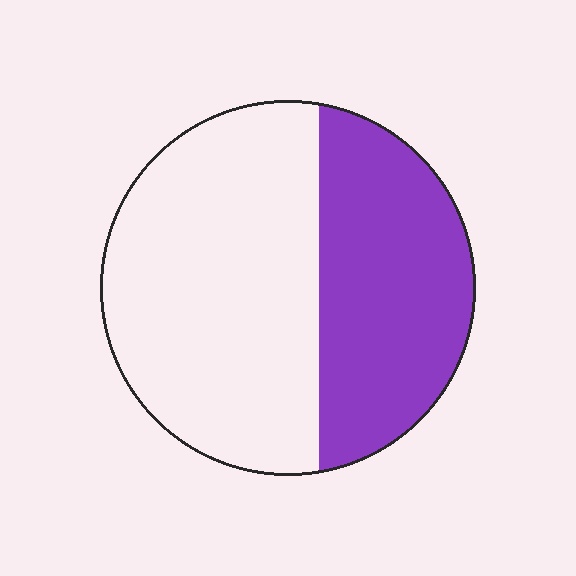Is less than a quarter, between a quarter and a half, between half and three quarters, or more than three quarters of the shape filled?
Between a quarter and a half.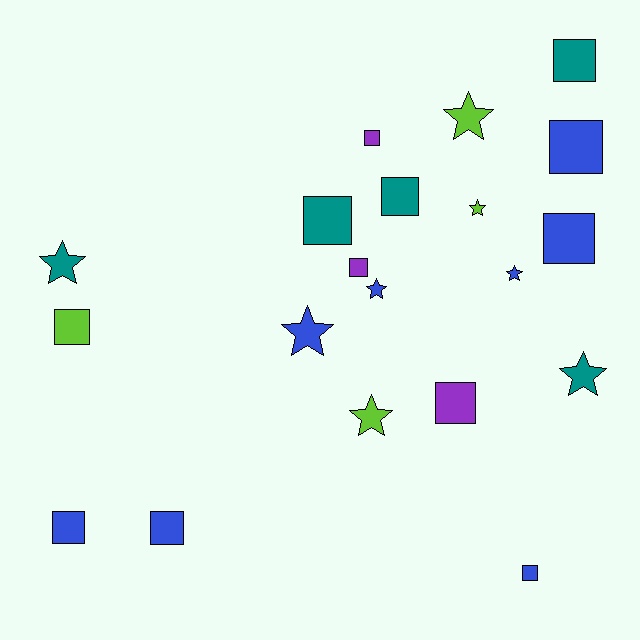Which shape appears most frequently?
Square, with 12 objects.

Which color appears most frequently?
Blue, with 8 objects.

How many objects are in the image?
There are 20 objects.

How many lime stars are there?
There are 3 lime stars.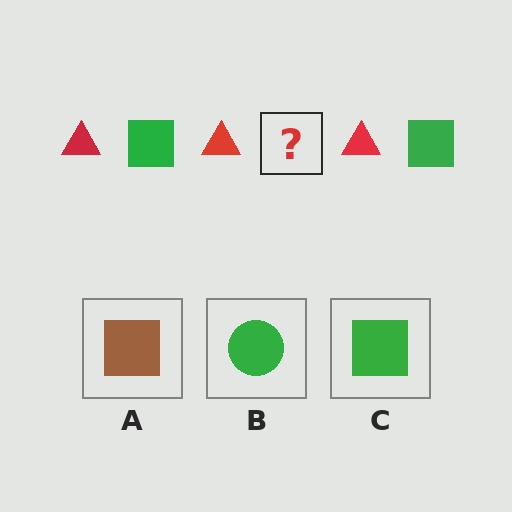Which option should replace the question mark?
Option C.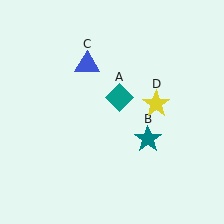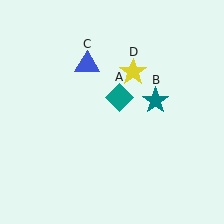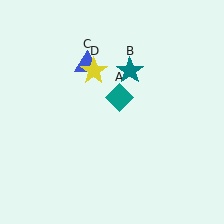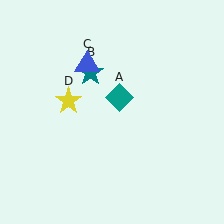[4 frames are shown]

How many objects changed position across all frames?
2 objects changed position: teal star (object B), yellow star (object D).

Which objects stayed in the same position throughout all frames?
Teal diamond (object A) and blue triangle (object C) remained stationary.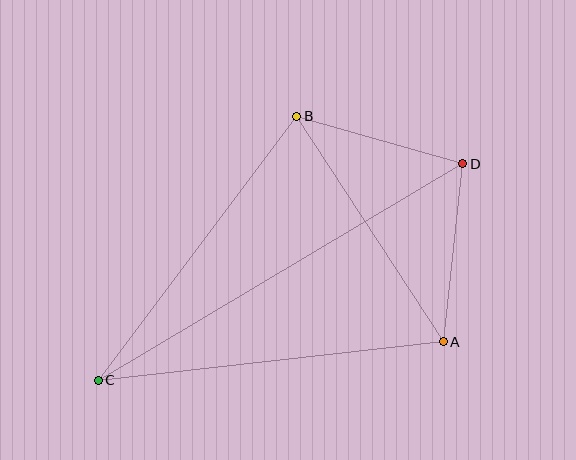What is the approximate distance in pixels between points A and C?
The distance between A and C is approximately 347 pixels.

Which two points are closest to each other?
Points B and D are closest to each other.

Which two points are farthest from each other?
Points C and D are farthest from each other.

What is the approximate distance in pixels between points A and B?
The distance between A and B is approximately 269 pixels.